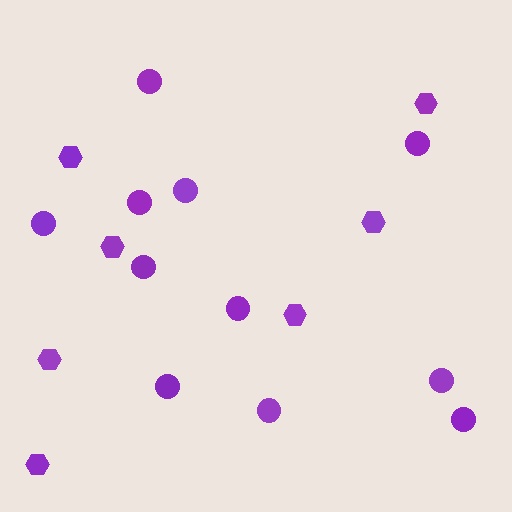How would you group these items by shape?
There are 2 groups: one group of hexagons (7) and one group of circles (11).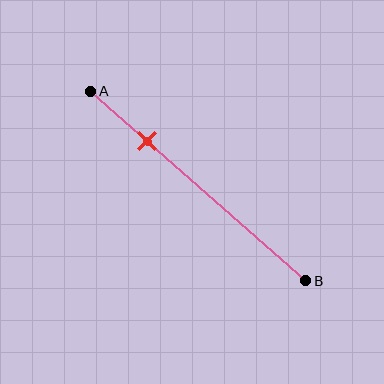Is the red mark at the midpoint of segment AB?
No, the mark is at about 25% from A, not at the 50% midpoint.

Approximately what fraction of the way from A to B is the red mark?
The red mark is approximately 25% of the way from A to B.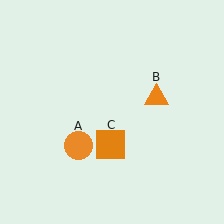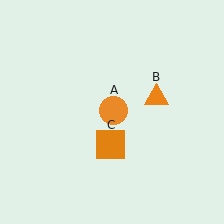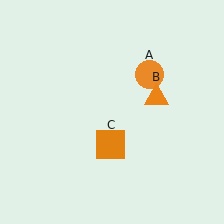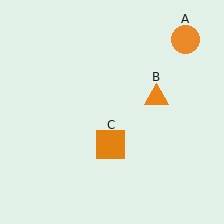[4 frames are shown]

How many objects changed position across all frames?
1 object changed position: orange circle (object A).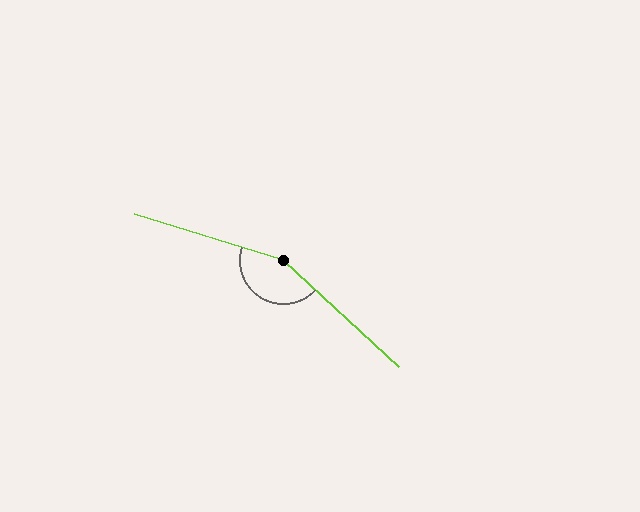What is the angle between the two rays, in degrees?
Approximately 155 degrees.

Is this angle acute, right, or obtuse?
It is obtuse.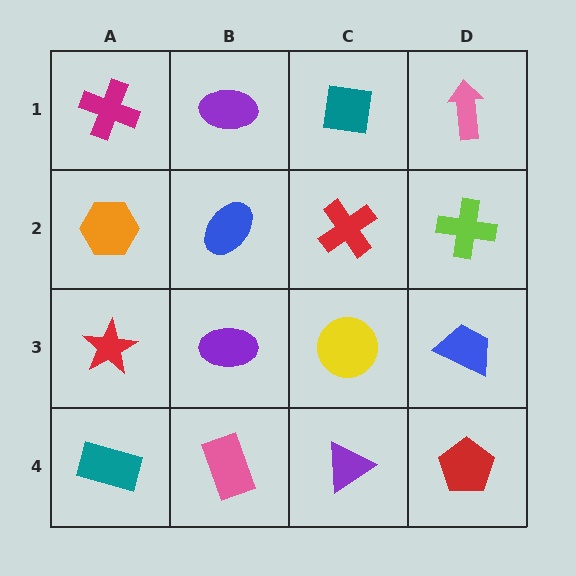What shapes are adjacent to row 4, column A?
A red star (row 3, column A), a pink rectangle (row 4, column B).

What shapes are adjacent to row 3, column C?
A red cross (row 2, column C), a purple triangle (row 4, column C), a purple ellipse (row 3, column B), a blue trapezoid (row 3, column D).